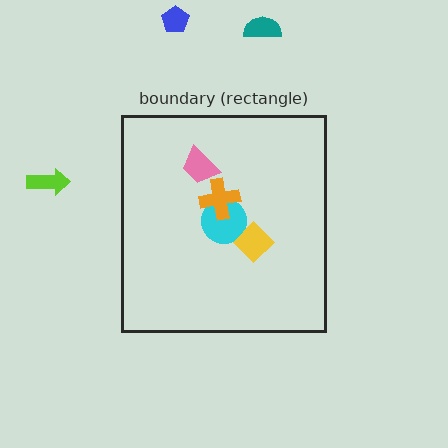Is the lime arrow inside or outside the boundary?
Outside.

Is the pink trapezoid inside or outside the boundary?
Inside.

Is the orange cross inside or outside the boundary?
Inside.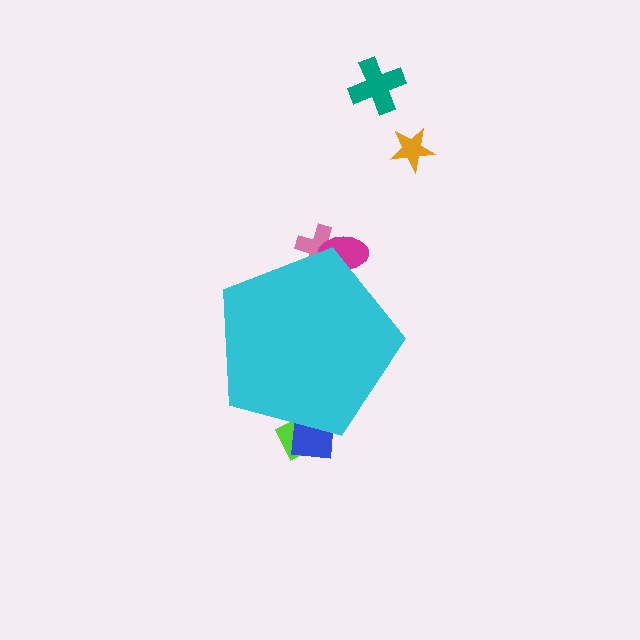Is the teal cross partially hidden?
No, the teal cross is fully visible.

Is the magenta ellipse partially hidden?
Yes, the magenta ellipse is partially hidden behind the cyan pentagon.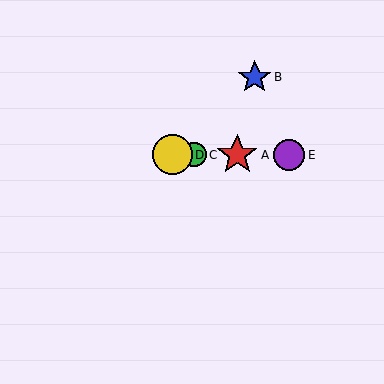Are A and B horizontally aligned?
No, A is at y≈155 and B is at y≈77.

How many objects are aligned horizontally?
4 objects (A, C, D, E) are aligned horizontally.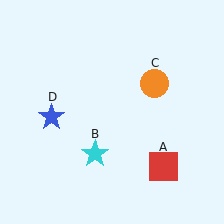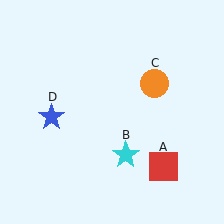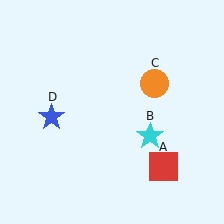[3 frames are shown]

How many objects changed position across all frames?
1 object changed position: cyan star (object B).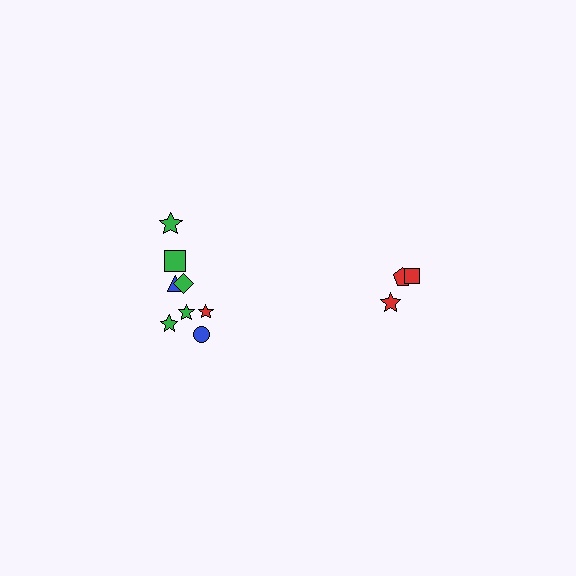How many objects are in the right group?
There are 3 objects.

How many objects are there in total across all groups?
There are 11 objects.